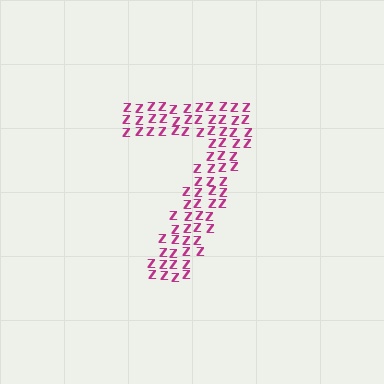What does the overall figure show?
The overall figure shows the digit 7.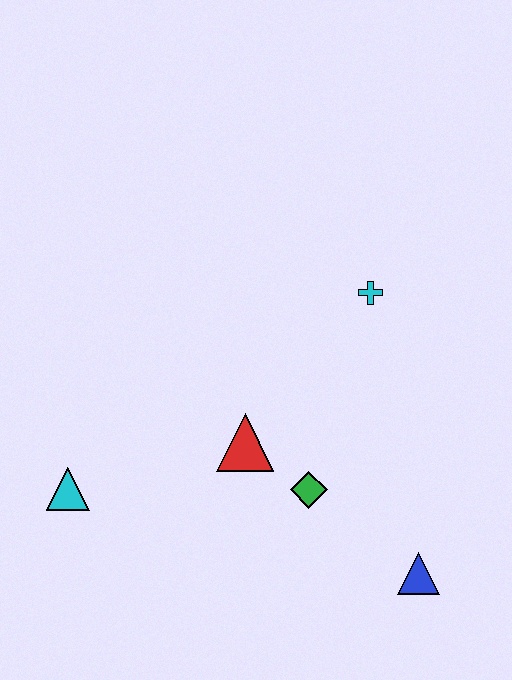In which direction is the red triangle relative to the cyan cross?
The red triangle is below the cyan cross.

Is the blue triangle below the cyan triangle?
Yes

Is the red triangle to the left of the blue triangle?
Yes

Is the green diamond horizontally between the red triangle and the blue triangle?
Yes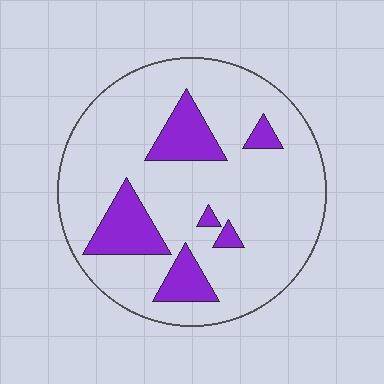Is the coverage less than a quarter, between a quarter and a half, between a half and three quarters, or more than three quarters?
Less than a quarter.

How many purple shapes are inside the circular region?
6.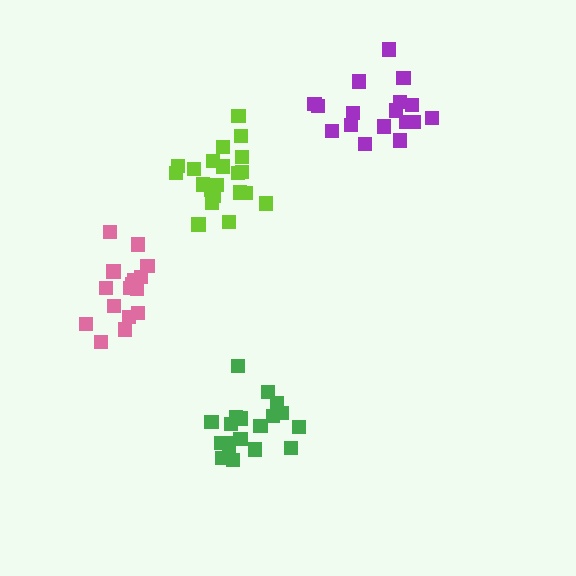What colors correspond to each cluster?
The clusters are colored: pink, green, lime, purple.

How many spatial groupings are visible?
There are 4 spatial groupings.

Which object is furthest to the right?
The purple cluster is rightmost.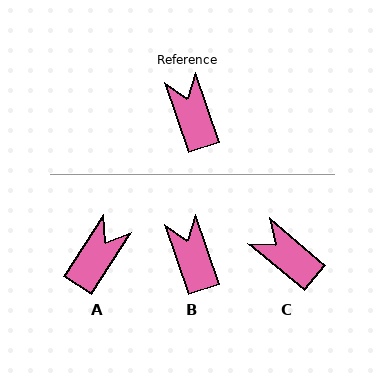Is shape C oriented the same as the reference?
No, it is off by about 31 degrees.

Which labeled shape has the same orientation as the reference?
B.